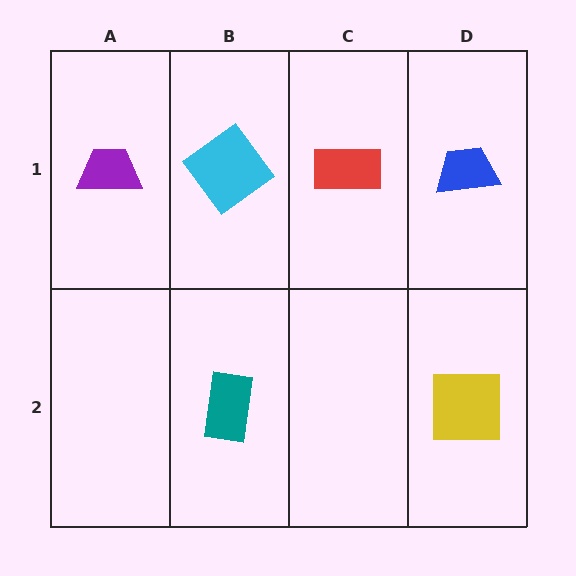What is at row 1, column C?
A red rectangle.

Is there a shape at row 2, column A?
No, that cell is empty.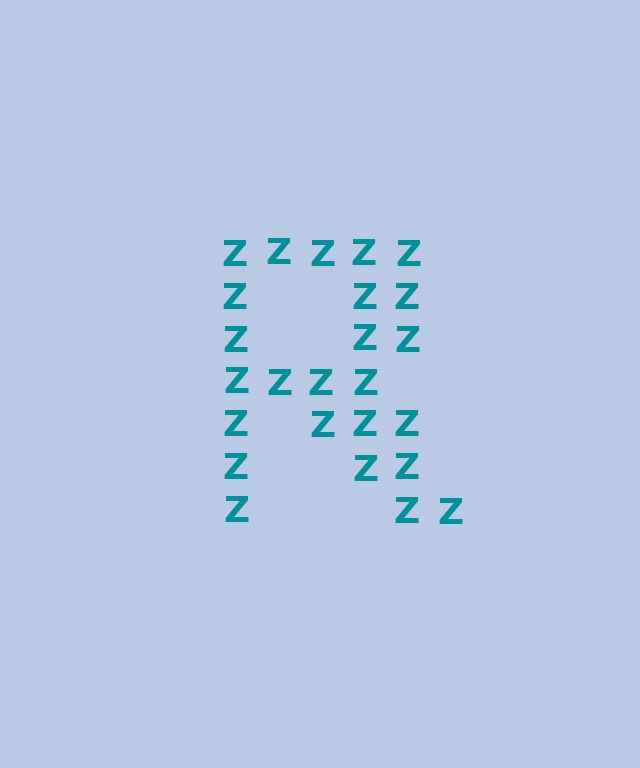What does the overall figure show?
The overall figure shows the letter R.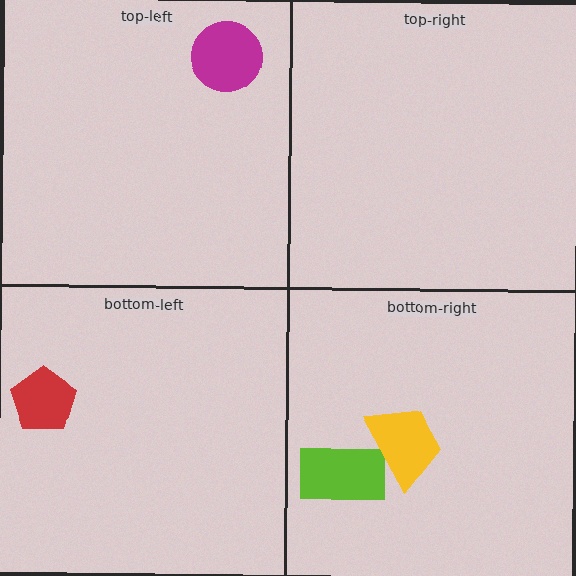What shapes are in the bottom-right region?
The lime rectangle, the yellow trapezoid.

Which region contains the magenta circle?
The top-left region.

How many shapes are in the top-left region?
1.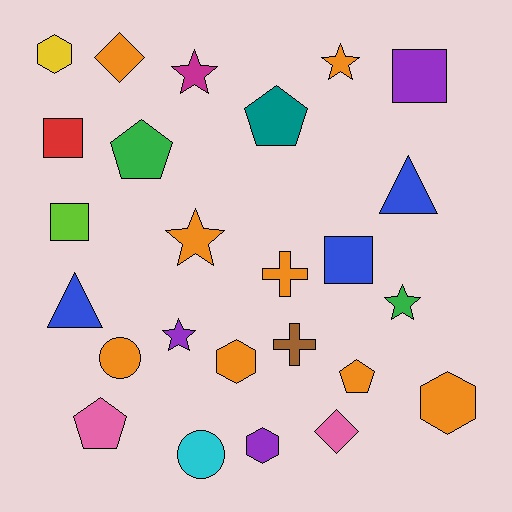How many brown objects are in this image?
There is 1 brown object.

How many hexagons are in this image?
There are 4 hexagons.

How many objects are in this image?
There are 25 objects.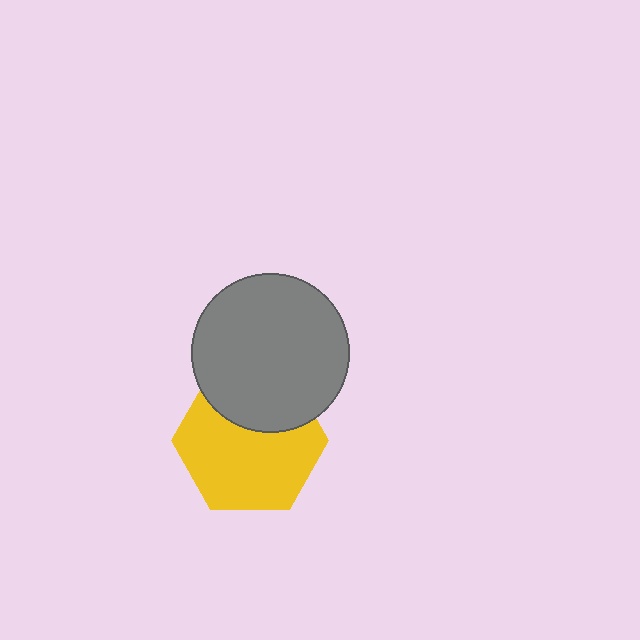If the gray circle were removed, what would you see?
You would see the complete yellow hexagon.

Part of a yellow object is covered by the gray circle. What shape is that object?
It is a hexagon.